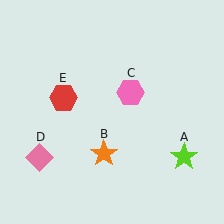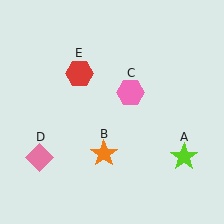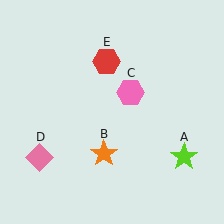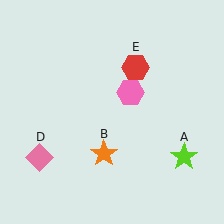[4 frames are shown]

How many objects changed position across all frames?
1 object changed position: red hexagon (object E).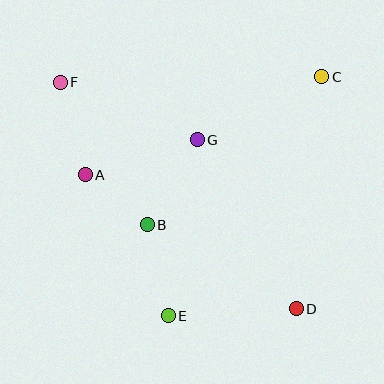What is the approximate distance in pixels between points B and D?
The distance between B and D is approximately 171 pixels.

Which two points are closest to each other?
Points A and B are closest to each other.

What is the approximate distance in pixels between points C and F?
The distance between C and F is approximately 261 pixels.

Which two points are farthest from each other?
Points D and F are farthest from each other.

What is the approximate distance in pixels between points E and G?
The distance between E and G is approximately 178 pixels.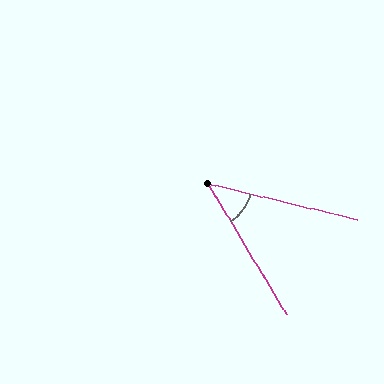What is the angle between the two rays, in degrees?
Approximately 46 degrees.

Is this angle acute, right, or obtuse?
It is acute.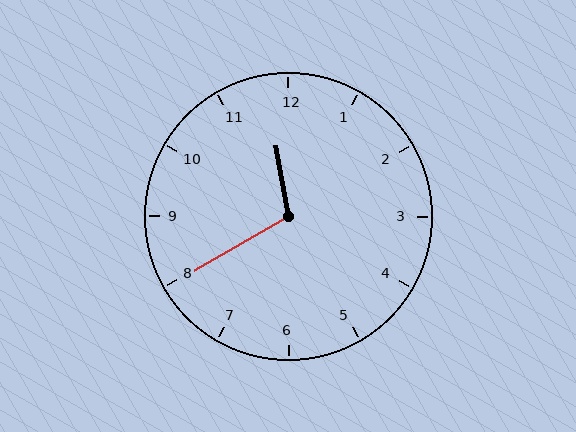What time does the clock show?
11:40.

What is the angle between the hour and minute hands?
Approximately 110 degrees.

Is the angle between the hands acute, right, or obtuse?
It is obtuse.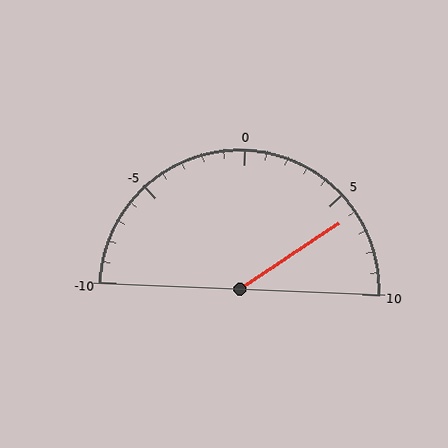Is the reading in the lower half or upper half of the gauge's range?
The reading is in the upper half of the range (-10 to 10).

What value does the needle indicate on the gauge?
The needle indicates approximately 6.